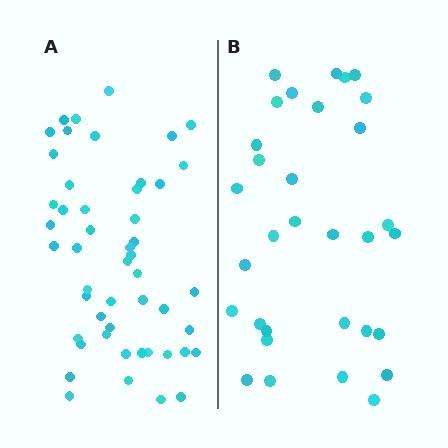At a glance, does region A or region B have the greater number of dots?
Region A (the left region) has more dots.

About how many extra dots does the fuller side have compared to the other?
Region A has approximately 20 more dots than region B.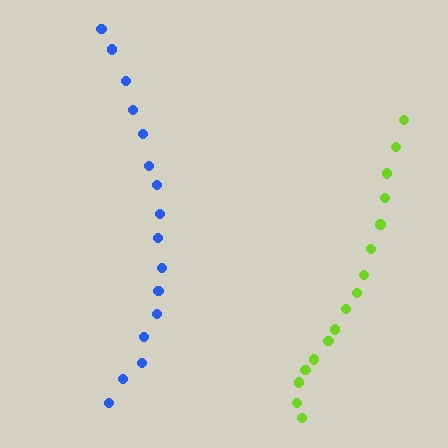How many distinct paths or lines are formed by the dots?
There are 2 distinct paths.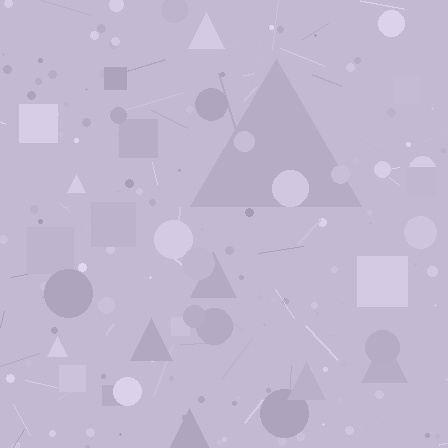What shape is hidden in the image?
A triangle is hidden in the image.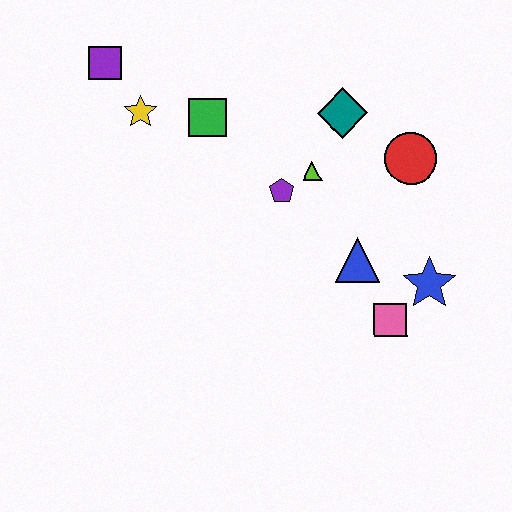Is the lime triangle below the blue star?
No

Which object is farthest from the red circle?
The purple square is farthest from the red circle.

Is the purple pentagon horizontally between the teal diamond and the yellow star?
Yes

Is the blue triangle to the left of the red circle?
Yes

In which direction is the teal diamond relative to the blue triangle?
The teal diamond is above the blue triangle.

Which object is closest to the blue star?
The pink square is closest to the blue star.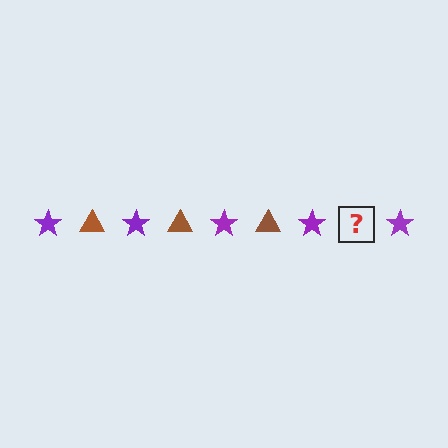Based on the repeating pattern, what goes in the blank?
The blank should be a brown triangle.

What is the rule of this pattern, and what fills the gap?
The rule is that the pattern alternates between purple star and brown triangle. The gap should be filled with a brown triangle.